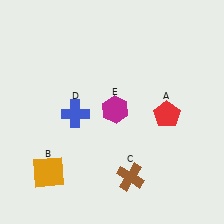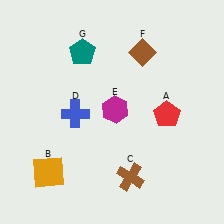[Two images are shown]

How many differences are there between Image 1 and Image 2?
There are 2 differences between the two images.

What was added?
A brown diamond (F), a teal pentagon (G) were added in Image 2.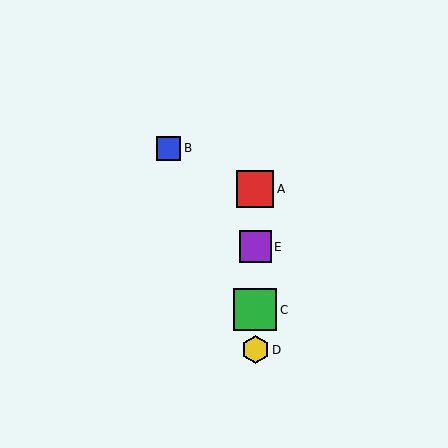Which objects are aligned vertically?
Objects A, C, D, E are aligned vertically.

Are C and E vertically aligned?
Yes, both are at x≈255.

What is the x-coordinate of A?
Object A is at x≈255.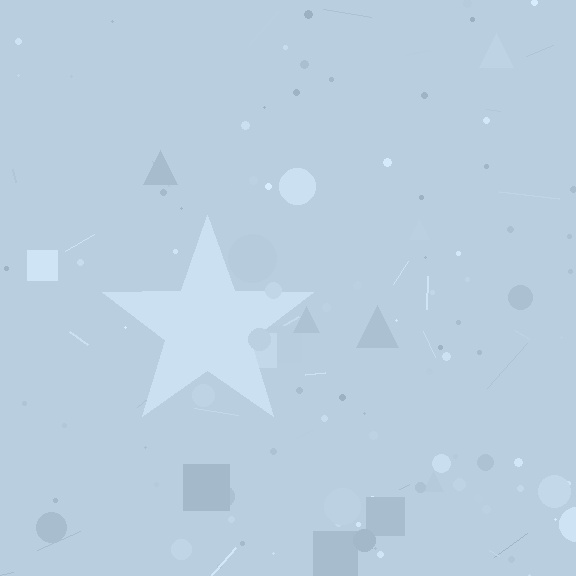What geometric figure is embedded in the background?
A star is embedded in the background.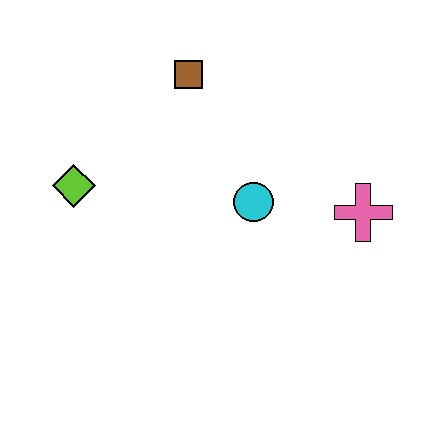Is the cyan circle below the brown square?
Yes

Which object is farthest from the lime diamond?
The pink cross is farthest from the lime diamond.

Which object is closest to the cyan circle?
The pink cross is closest to the cyan circle.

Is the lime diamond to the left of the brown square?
Yes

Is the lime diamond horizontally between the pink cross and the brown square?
No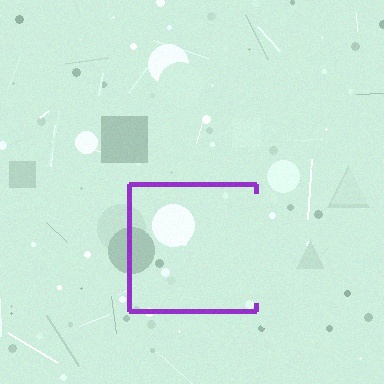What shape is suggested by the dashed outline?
The dashed outline suggests a square.